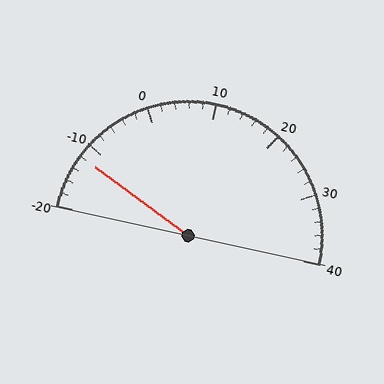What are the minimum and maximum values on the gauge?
The gauge ranges from -20 to 40.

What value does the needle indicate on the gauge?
The needle indicates approximately -12.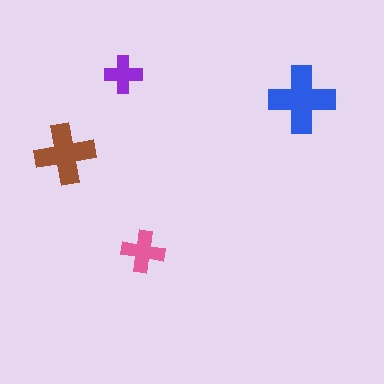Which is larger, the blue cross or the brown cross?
The blue one.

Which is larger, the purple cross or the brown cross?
The brown one.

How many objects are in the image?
There are 4 objects in the image.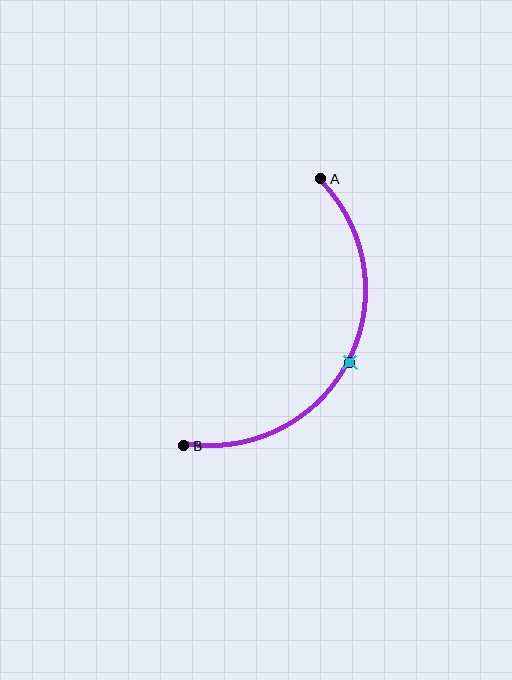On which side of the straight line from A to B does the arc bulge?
The arc bulges to the right of the straight line connecting A and B.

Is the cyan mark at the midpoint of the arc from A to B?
Yes. The cyan mark lies on the arc at equal arc-length from both A and B — it is the arc midpoint.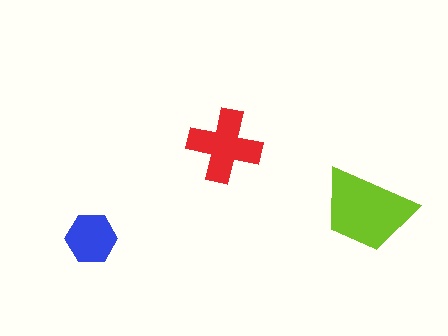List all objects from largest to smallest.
The lime trapezoid, the red cross, the blue hexagon.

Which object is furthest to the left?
The blue hexagon is leftmost.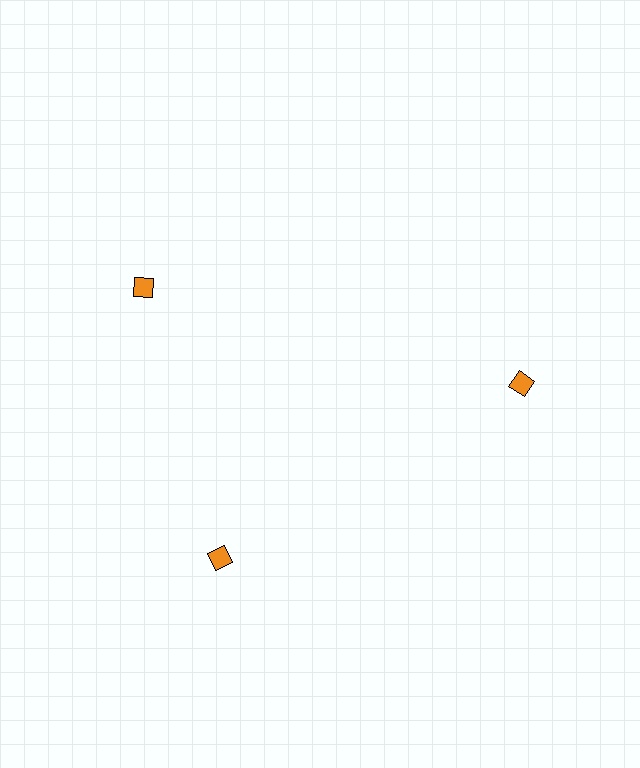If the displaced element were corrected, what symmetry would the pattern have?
It would have 3-fold rotational symmetry — the pattern would map onto itself every 120 degrees.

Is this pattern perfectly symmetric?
No. The 3 orange diamonds are arranged in a ring, but one element near the 11 o'clock position is rotated out of alignment along the ring, breaking the 3-fold rotational symmetry.